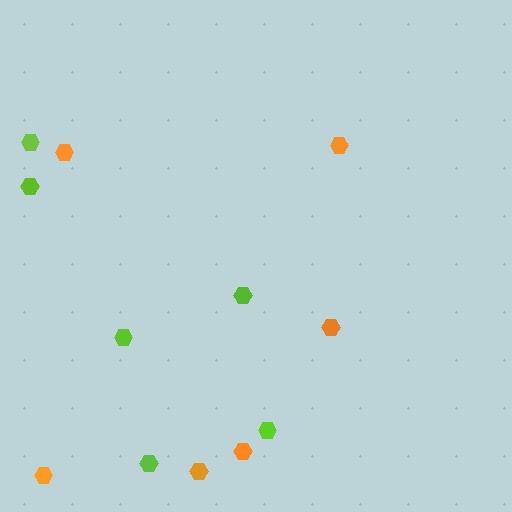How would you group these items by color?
There are 2 groups: one group of lime hexagons (6) and one group of orange hexagons (6).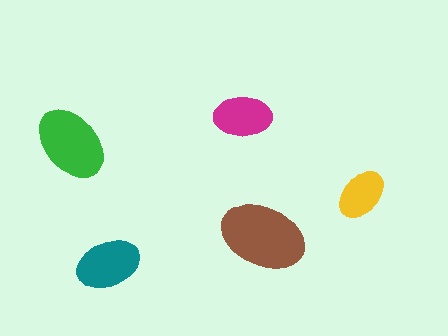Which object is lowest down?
The teal ellipse is bottommost.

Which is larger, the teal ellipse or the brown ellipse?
The brown one.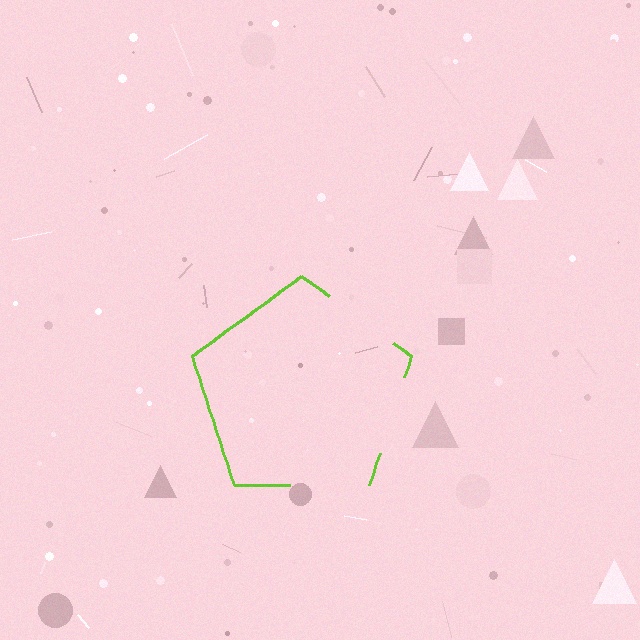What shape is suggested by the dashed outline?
The dashed outline suggests a pentagon.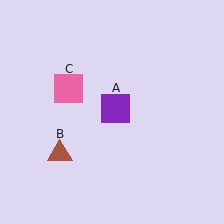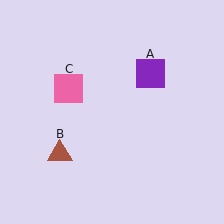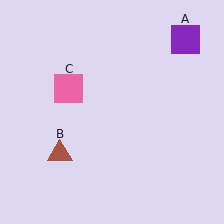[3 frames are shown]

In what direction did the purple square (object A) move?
The purple square (object A) moved up and to the right.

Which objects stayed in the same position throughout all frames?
Brown triangle (object B) and pink square (object C) remained stationary.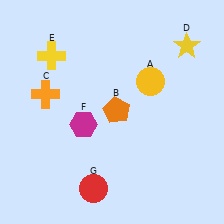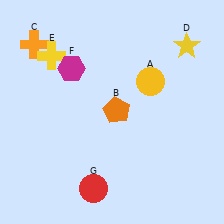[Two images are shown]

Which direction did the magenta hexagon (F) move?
The magenta hexagon (F) moved up.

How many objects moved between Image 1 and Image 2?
2 objects moved between the two images.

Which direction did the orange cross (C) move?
The orange cross (C) moved up.